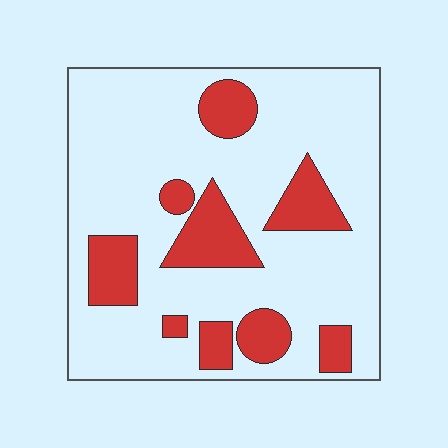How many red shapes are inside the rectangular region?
9.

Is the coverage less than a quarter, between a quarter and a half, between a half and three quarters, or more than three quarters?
Less than a quarter.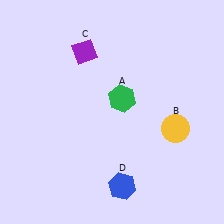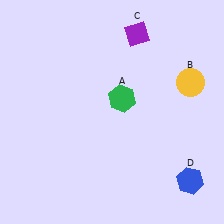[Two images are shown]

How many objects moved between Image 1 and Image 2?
3 objects moved between the two images.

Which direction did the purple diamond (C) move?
The purple diamond (C) moved right.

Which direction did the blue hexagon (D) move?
The blue hexagon (D) moved right.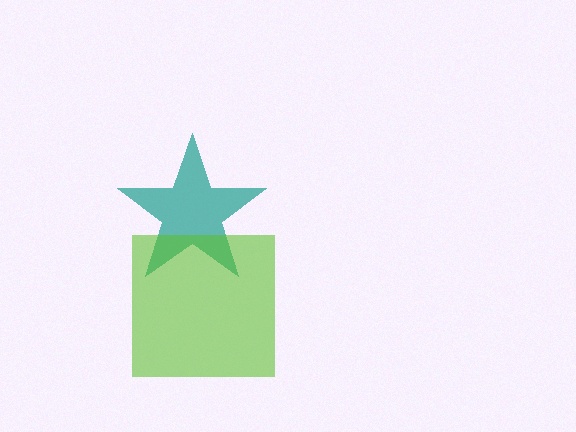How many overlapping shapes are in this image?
There are 2 overlapping shapes in the image.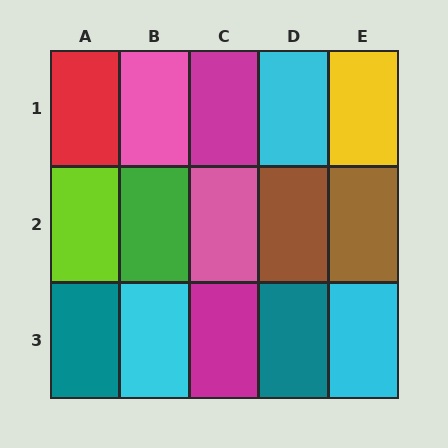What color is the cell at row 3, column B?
Cyan.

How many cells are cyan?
3 cells are cyan.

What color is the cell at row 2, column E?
Brown.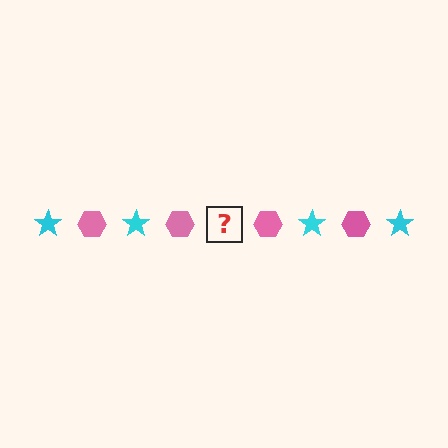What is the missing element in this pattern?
The missing element is a cyan star.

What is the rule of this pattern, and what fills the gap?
The rule is that the pattern alternates between cyan star and pink hexagon. The gap should be filled with a cyan star.